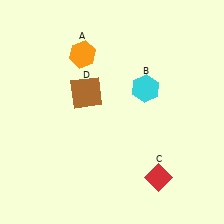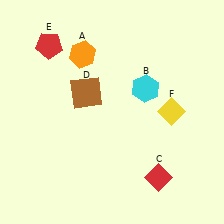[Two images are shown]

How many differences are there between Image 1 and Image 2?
There are 2 differences between the two images.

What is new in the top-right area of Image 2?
A yellow diamond (F) was added in the top-right area of Image 2.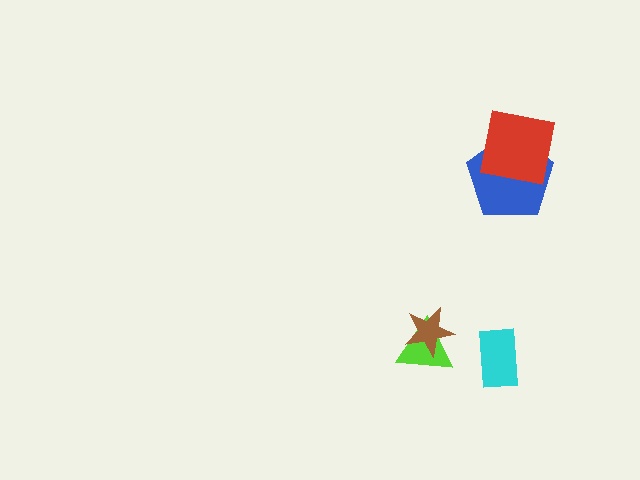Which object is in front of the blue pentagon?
The red square is in front of the blue pentagon.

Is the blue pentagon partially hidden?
Yes, it is partially covered by another shape.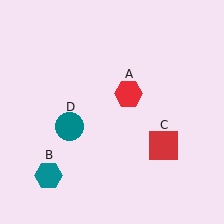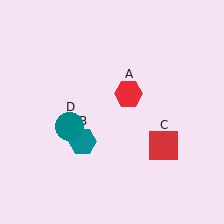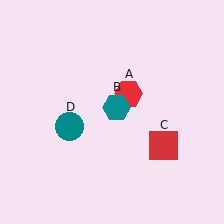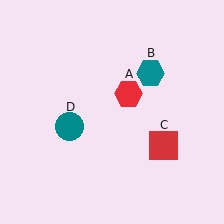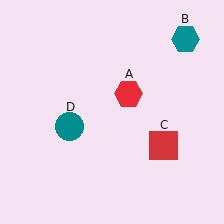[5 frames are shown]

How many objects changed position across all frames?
1 object changed position: teal hexagon (object B).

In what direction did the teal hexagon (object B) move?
The teal hexagon (object B) moved up and to the right.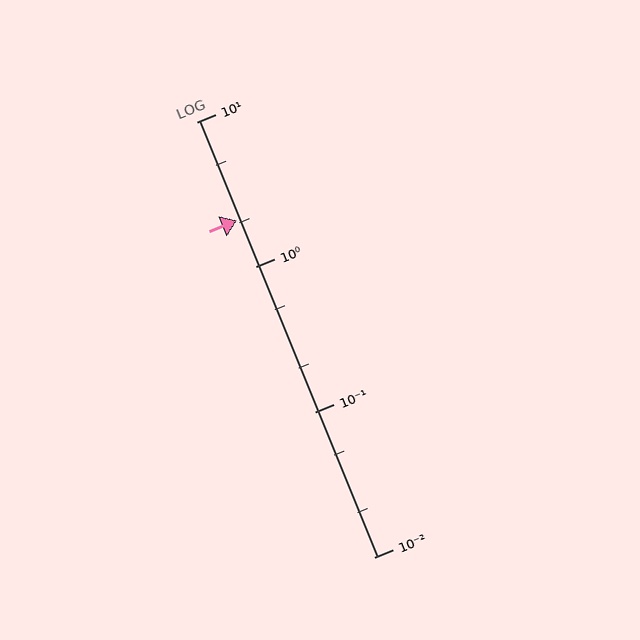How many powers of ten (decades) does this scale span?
The scale spans 3 decades, from 0.01 to 10.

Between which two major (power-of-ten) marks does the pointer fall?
The pointer is between 1 and 10.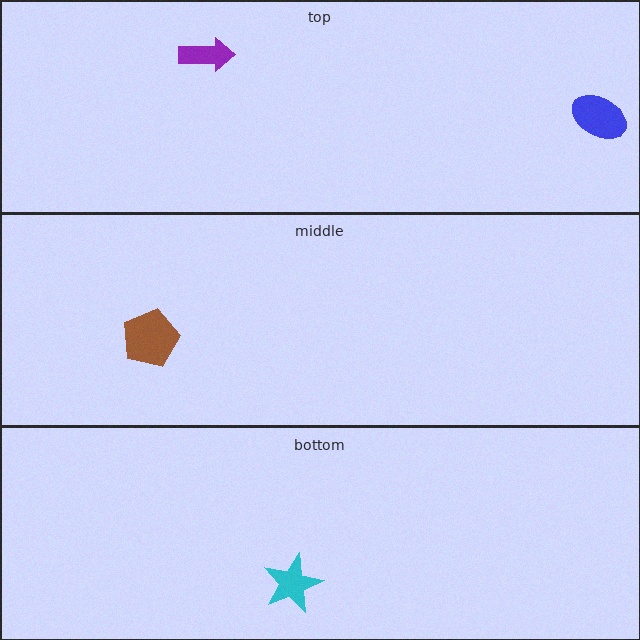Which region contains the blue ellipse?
The top region.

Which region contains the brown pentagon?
The middle region.